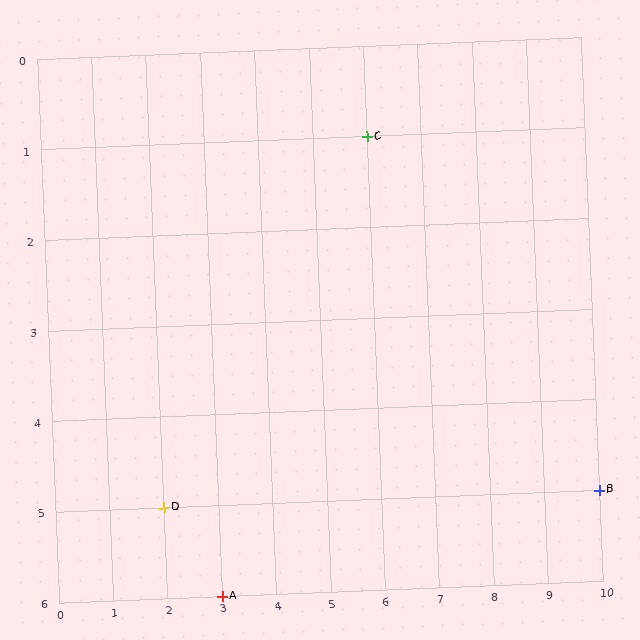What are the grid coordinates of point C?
Point C is at grid coordinates (6, 1).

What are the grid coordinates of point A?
Point A is at grid coordinates (3, 6).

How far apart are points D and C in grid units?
Points D and C are 4 columns and 4 rows apart (about 5.7 grid units diagonally).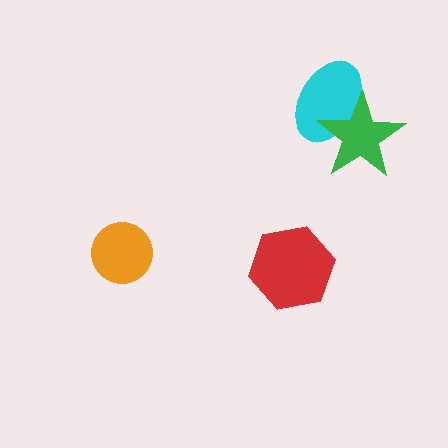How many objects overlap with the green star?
1 object overlaps with the green star.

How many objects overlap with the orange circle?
0 objects overlap with the orange circle.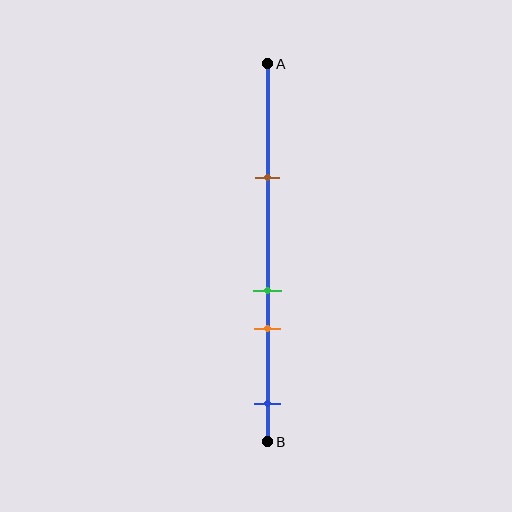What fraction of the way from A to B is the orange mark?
The orange mark is approximately 70% (0.7) of the way from A to B.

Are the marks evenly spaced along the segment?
No, the marks are not evenly spaced.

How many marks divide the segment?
There are 4 marks dividing the segment.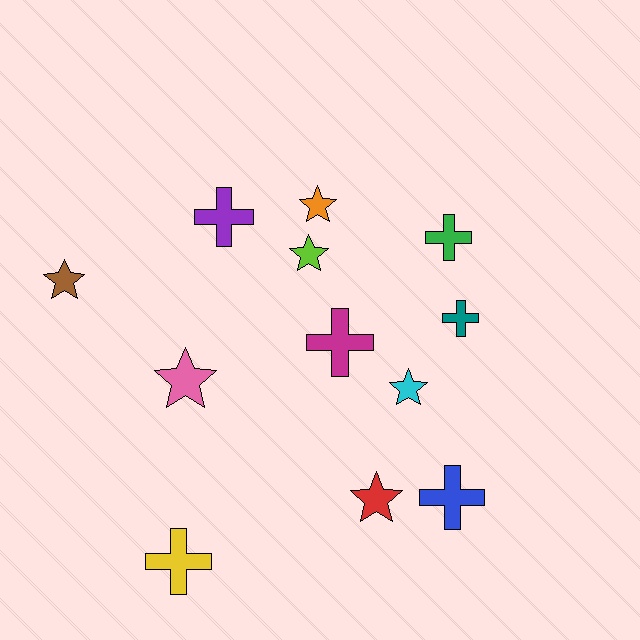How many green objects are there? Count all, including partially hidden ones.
There is 1 green object.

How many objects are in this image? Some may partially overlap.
There are 12 objects.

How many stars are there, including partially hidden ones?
There are 6 stars.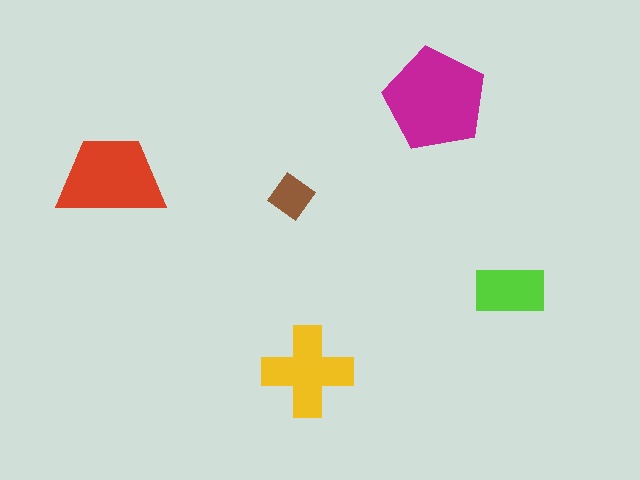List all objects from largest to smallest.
The magenta pentagon, the red trapezoid, the yellow cross, the lime rectangle, the brown diamond.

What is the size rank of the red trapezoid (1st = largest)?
2nd.